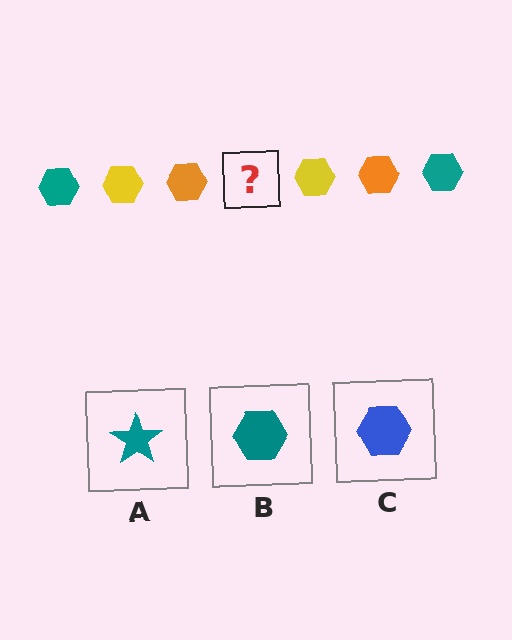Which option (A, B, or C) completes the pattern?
B.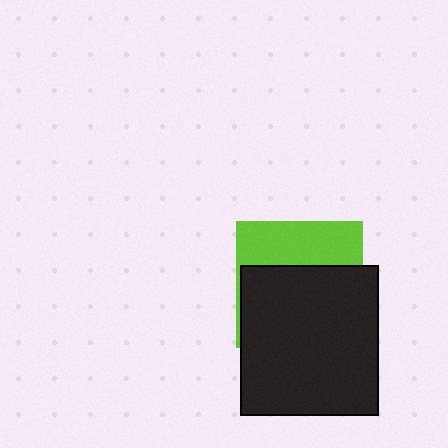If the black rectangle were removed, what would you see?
You would see the complete lime square.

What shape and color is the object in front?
The object in front is a black rectangle.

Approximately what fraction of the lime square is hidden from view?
Roughly 63% of the lime square is hidden behind the black rectangle.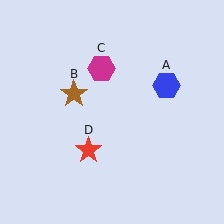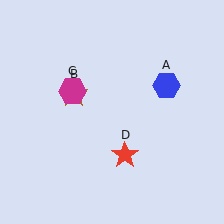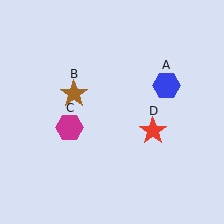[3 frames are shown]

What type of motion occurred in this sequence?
The magenta hexagon (object C), red star (object D) rotated counterclockwise around the center of the scene.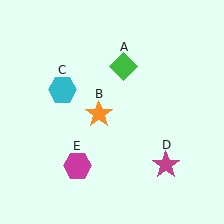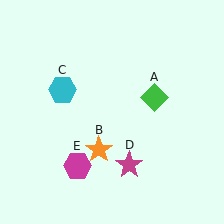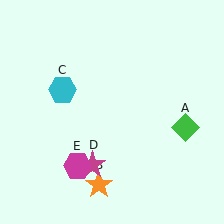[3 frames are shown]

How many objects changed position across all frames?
3 objects changed position: green diamond (object A), orange star (object B), magenta star (object D).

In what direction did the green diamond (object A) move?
The green diamond (object A) moved down and to the right.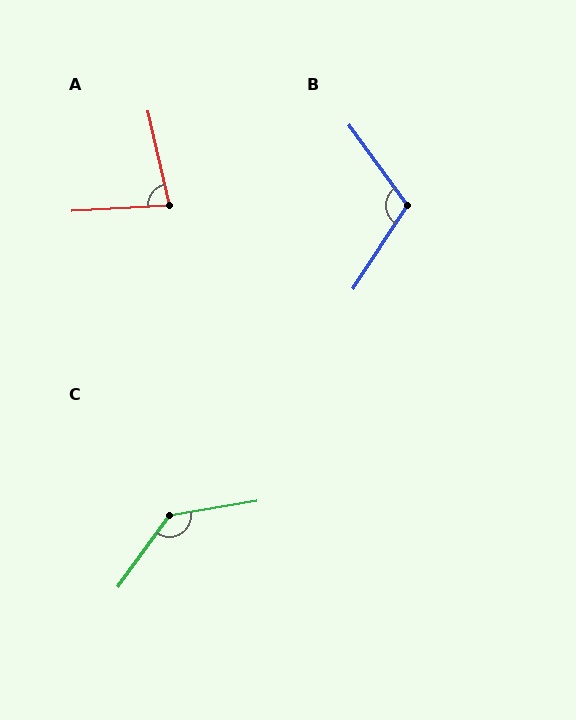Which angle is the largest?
C, at approximately 135 degrees.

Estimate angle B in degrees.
Approximately 111 degrees.